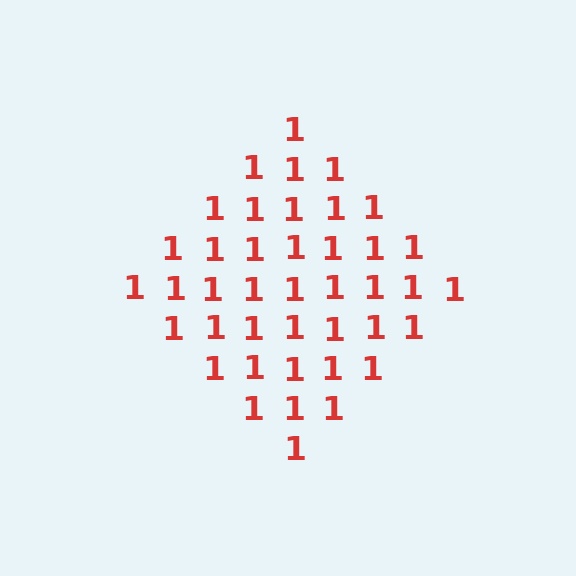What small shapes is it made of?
It is made of small digit 1's.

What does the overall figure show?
The overall figure shows a diamond.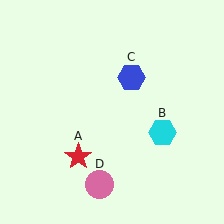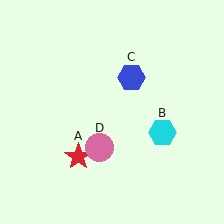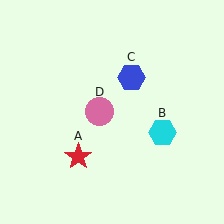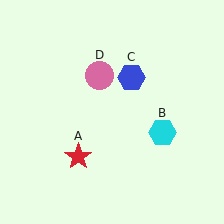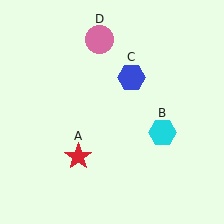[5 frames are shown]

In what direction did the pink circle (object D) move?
The pink circle (object D) moved up.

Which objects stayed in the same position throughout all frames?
Red star (object A) and cyan hexagon (object B) and blue hexagon (object C) remained stationary.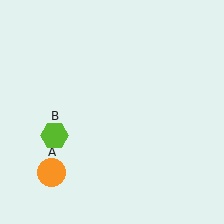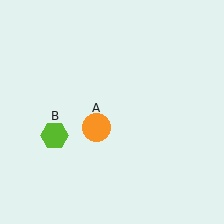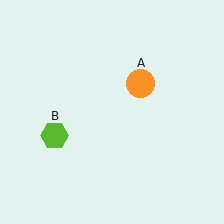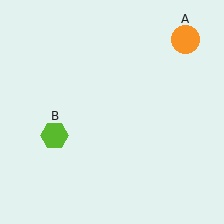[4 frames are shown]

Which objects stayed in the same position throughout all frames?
Lime hexagon (object B) remained stationary.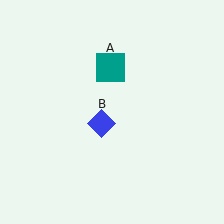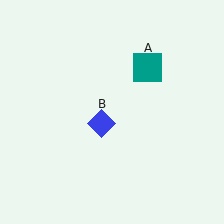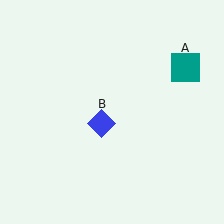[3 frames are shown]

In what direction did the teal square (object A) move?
The teal square (object A) moved right.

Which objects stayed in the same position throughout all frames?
Blue diamond (object B) remained stationary.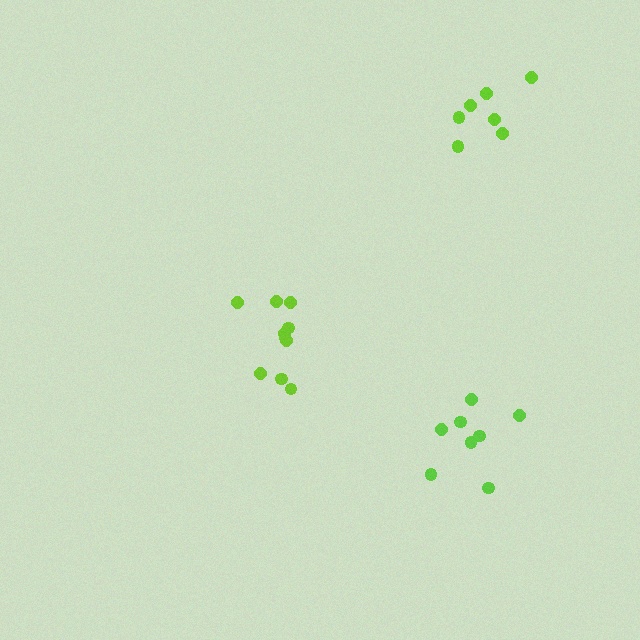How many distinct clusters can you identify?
There are 3 distinct clusters.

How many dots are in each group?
Group 1: 10 dots, Group 2: 8 dots, Group 3: 7 dots (25 total).